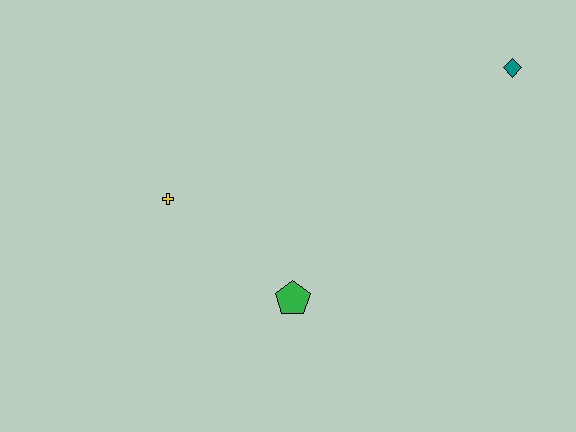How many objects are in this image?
There are 3 objects.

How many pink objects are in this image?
There are no pink objects.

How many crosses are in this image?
There is 1 cross.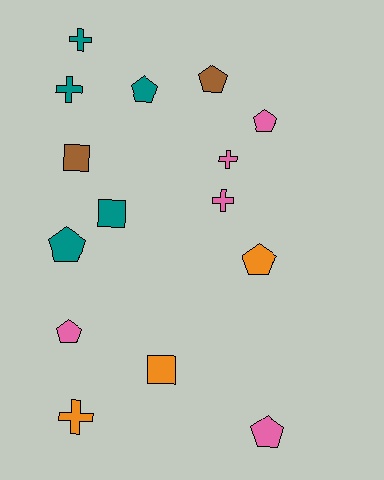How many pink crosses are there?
There are 2 pink crosses.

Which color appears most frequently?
Pink, with 5 objects.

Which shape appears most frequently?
Pentagon, with 7 objects.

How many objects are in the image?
There are 15 objects.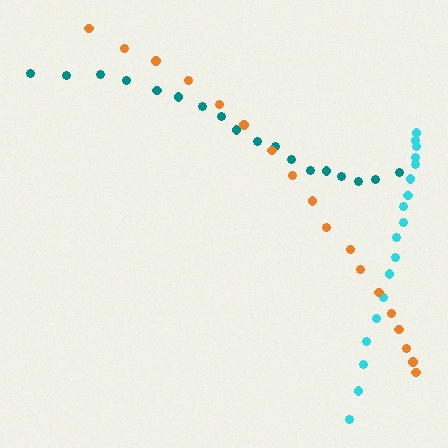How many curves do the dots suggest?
There are 3 distinct paths.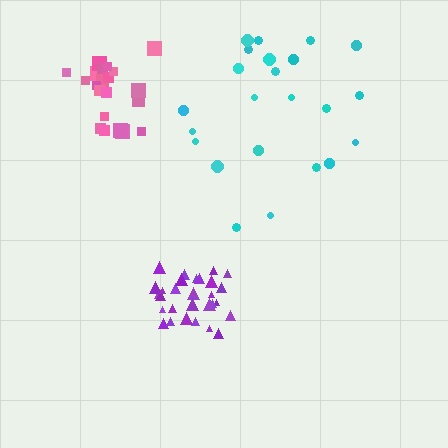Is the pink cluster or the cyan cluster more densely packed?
Pink.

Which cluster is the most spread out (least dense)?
Cyan.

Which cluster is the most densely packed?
Purple.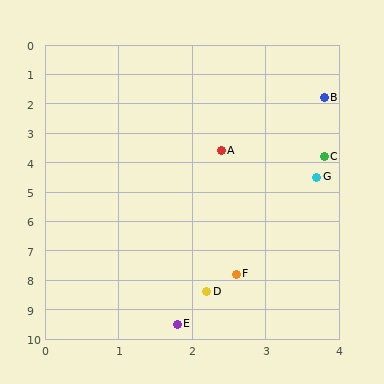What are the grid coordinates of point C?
Point C is at approximately (3.8, 3.8).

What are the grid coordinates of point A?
Point A is at approximately (2.4, 3.6).